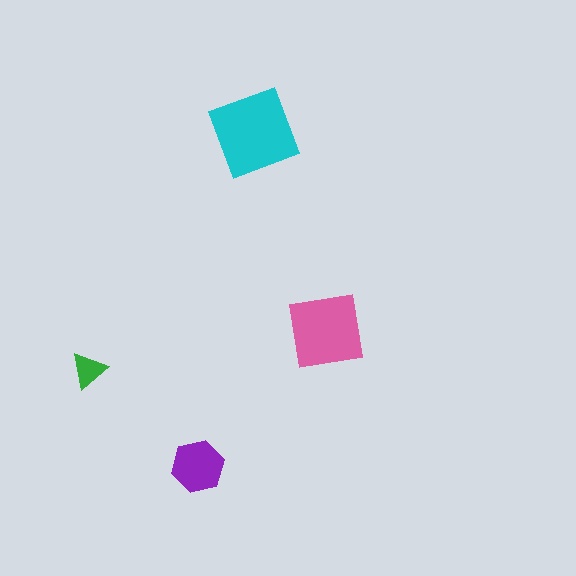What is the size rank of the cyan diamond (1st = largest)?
1st.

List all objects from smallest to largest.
The green triangle, the purple hexagon, the pink square, the cyan diamond.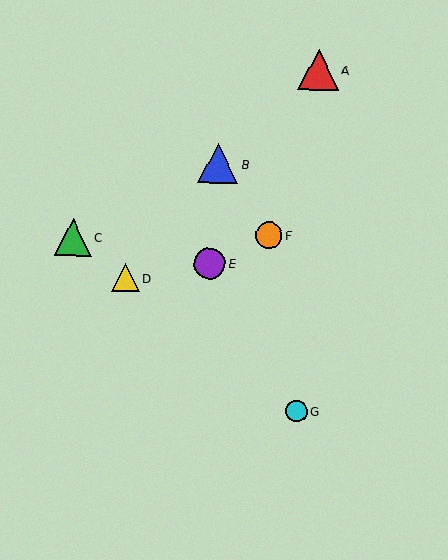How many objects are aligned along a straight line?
3 objects (C, D, G) are aligned along a straight line.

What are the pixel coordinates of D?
Object D is at (125, 278).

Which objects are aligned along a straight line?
Objects C, D, G are aligned along a straight line.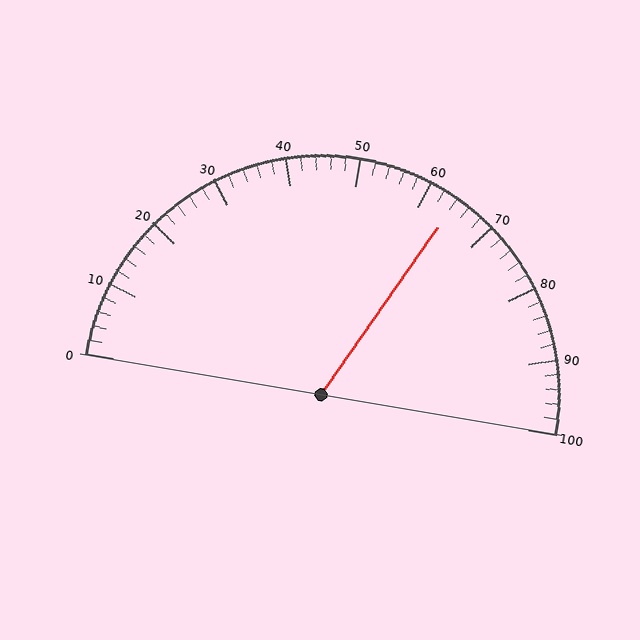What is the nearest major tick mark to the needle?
The nearest major tick mark is 60.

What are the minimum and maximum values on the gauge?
The gauge ranges from 0 to 100.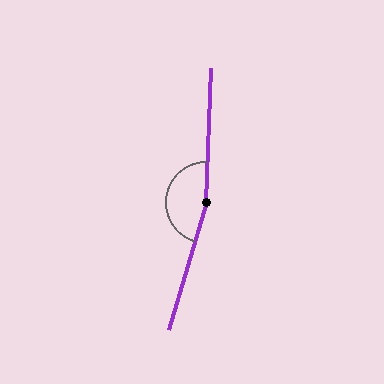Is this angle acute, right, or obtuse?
It is obtuse.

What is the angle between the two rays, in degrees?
Approximately 166 degrees.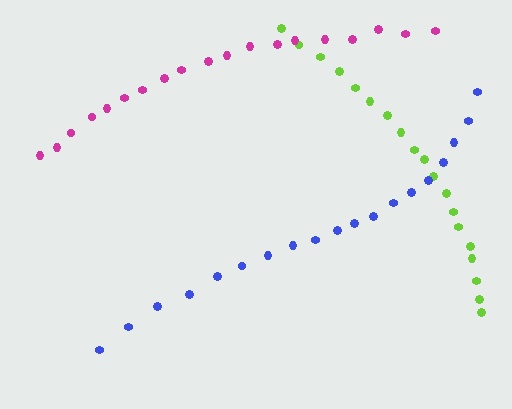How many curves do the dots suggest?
There are 3 distinct paths.